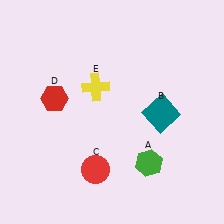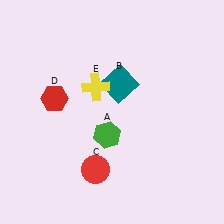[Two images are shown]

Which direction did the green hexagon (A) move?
The green hexagon (A) moved left.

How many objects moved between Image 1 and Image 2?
2 objects moved between the two images.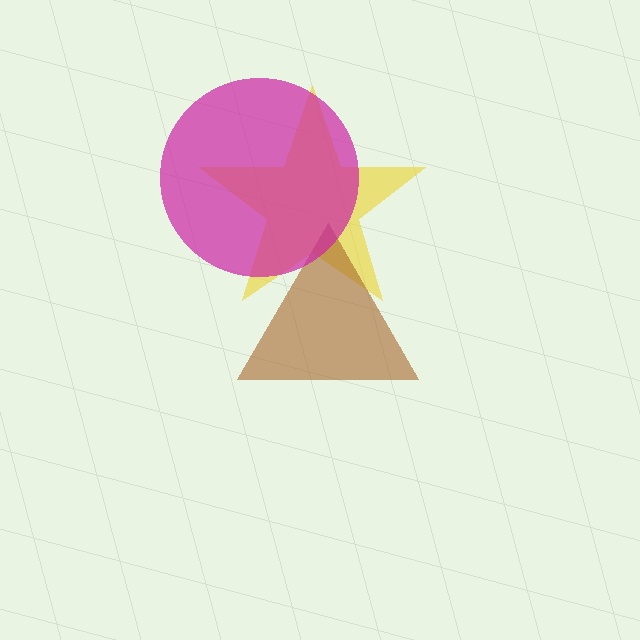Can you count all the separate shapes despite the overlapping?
Yes, there are 3 separate shapes.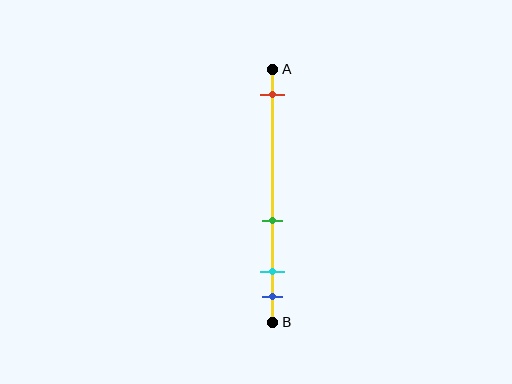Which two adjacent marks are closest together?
The cyan and blue marks are the closest adjacent pair.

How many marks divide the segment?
There are 4 marks dividing the segment.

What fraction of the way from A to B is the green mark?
The green mark is approximately 60% (0.6) of the way from A to B.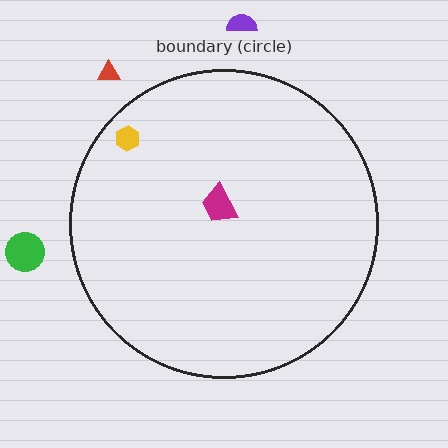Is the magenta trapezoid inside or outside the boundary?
Inside.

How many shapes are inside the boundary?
2 inside, 3 outside.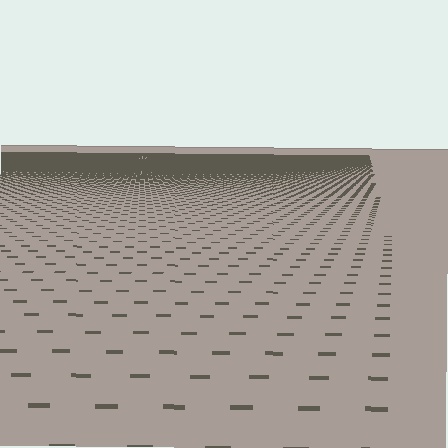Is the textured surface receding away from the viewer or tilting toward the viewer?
The surface is receding away from the viewer. Texture elements get smaller and denser toward the top.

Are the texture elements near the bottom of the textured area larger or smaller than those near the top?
Larger. Near the bottom, elements are closer to the viewer and appear at a bigger on-screen size.